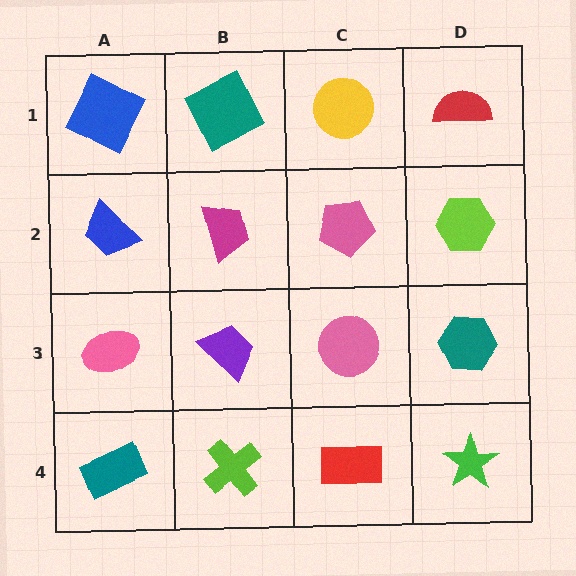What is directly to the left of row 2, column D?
A pink pentagon.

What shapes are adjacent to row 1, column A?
A blue trapezoid (row 2, column A), a teal square (row 1, column B).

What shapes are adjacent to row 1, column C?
A pink pentagon (row 2, column C), a teal square (row 1, column B), a red semicircle (row 1, column D).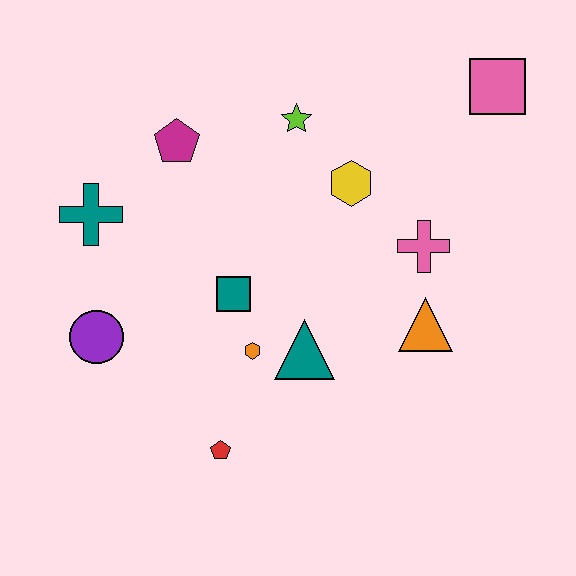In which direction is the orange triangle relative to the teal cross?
The orange triangle is to the right of the teal cross.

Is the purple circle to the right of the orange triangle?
No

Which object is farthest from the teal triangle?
The pink square is farthest from the teal triangle.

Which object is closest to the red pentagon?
The orange hexagon is closest to the red pentagon.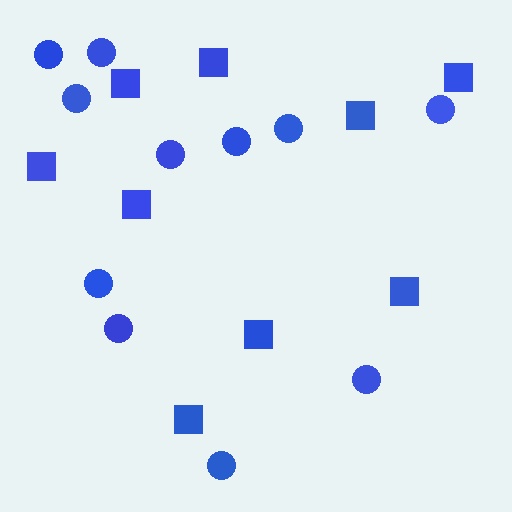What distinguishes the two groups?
There are 2 groups: one group of circles (11) and one group of squares (9).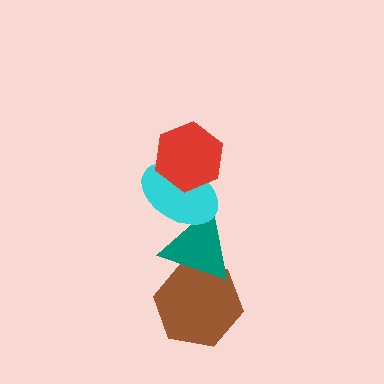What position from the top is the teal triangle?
The teal triangle is 3rd from the top.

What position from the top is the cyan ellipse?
The cyan ellipse is 2nd from the top.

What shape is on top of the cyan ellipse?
The red hexagon is on top of the cyan ellipse.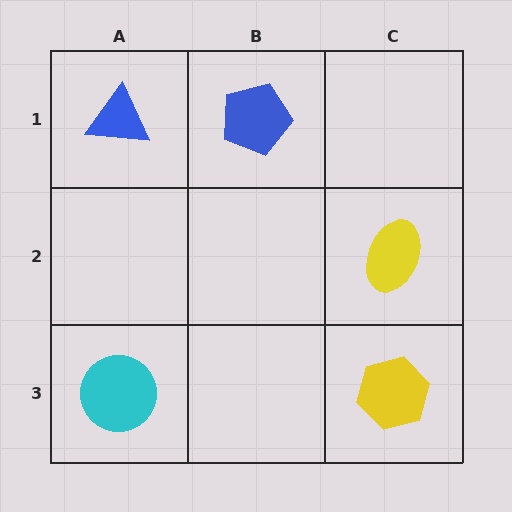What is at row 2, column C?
A yellow ellipse.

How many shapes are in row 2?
1 shape.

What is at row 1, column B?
A blue pentagon.